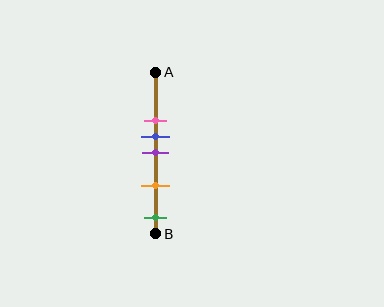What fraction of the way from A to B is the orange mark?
The orange mark is approximately 70% (0.7) of the way from A to B.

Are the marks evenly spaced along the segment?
No, the marks are not evenly spaced.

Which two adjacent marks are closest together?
The blue and purple marks are the closest adjacent pair.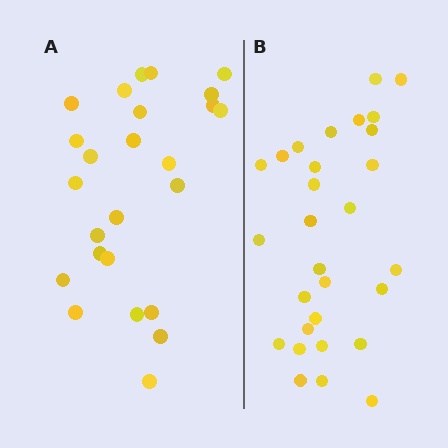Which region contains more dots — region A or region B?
Region B (the right region) has more dots.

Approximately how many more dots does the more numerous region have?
Region B has about 4 more dots than region A.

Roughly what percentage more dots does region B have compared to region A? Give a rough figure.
About 15% more.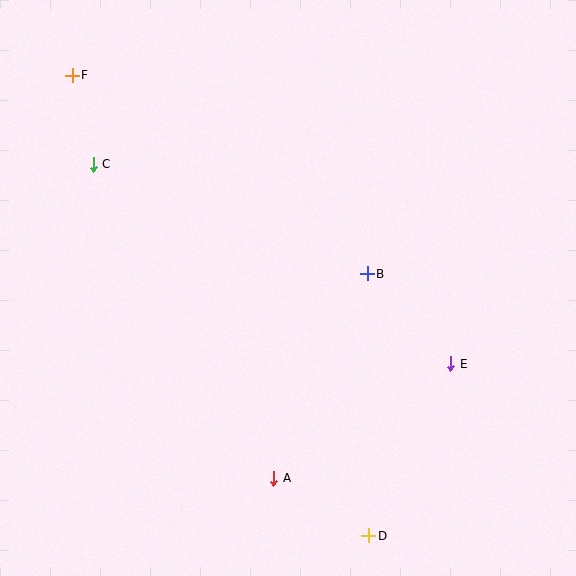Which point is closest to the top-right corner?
Point B is closest to the top-right corner.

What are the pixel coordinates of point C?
Point C is at (93, 164).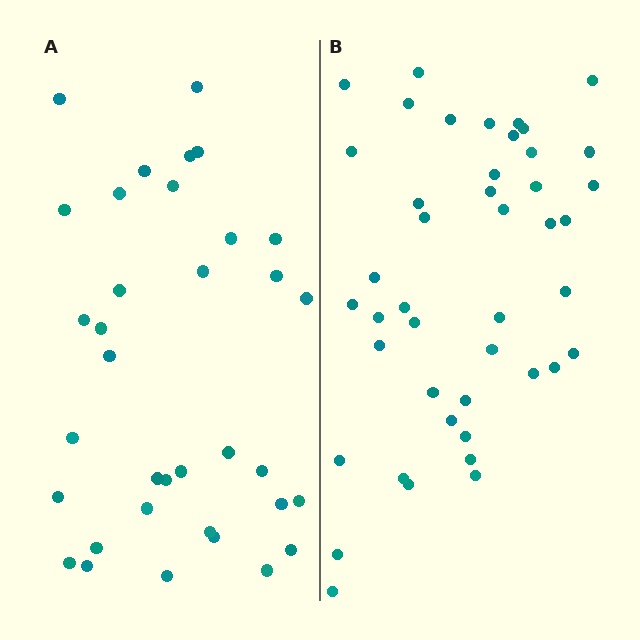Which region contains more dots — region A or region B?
Region B (the right region) has more dots.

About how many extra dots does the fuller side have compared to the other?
Region B has roughly 8 or so more dots than region A.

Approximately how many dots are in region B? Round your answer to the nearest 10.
About 40 dots. (The exact count is 44, which rounds to 40.)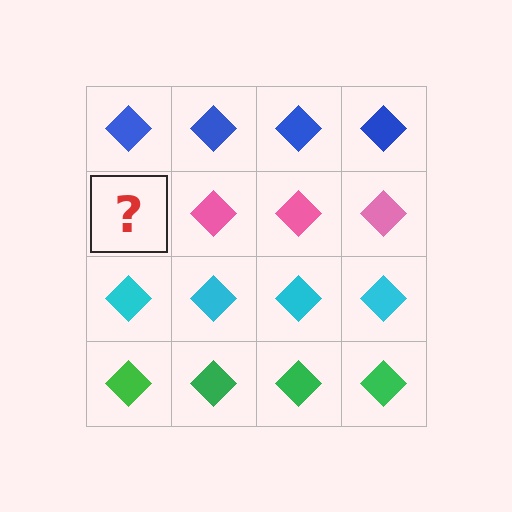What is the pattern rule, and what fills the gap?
The rule is that each row has a consistent color. The gap should be filled with a pink diamond.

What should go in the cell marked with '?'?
The missing cell should contain a pink diamond.